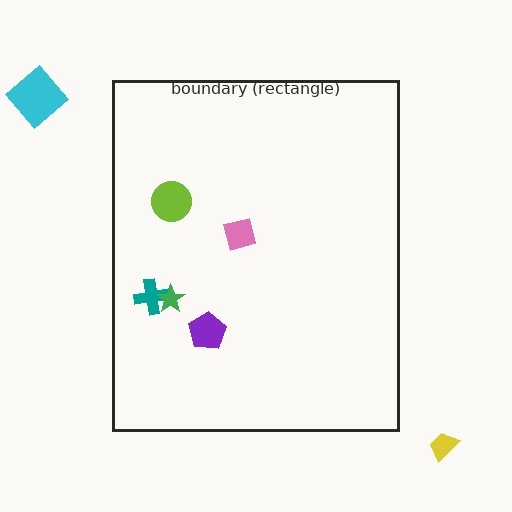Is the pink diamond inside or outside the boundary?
Inside.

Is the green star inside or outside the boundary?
Inside.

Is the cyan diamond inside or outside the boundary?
Outside.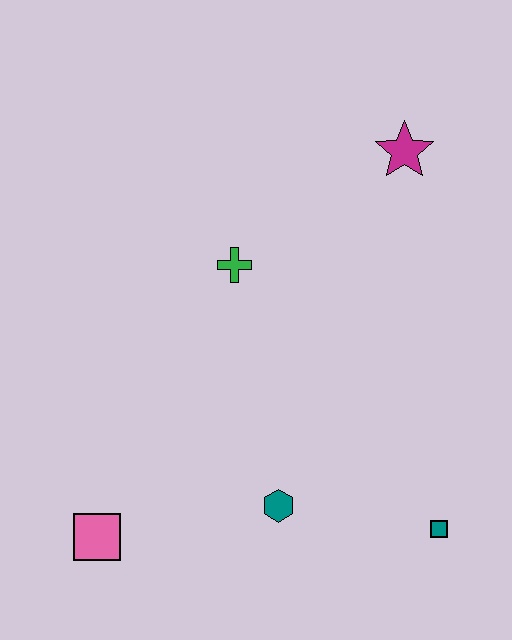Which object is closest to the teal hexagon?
The teal square is closest to the teal hexagon.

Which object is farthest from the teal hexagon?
The magenta star is farthest from the teal hexagon.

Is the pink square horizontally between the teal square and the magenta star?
No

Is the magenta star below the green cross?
No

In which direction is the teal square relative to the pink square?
The teal square is to the right of the pink square.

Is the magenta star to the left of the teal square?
Yes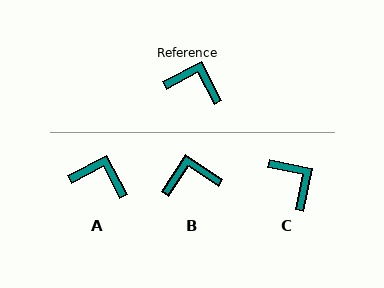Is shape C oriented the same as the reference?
No, it is off by about 39 degrees.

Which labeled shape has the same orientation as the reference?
A.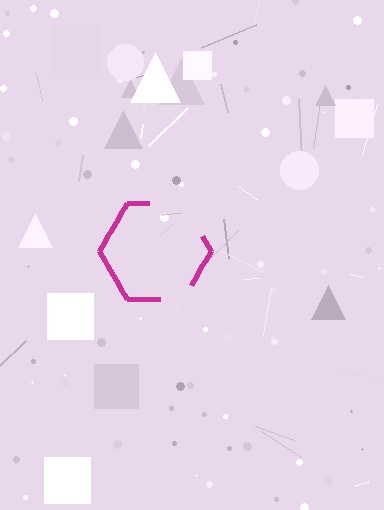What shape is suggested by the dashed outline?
The dashed outline suggests a hexagon.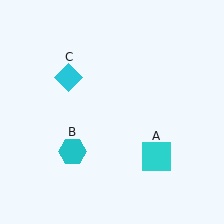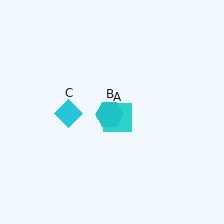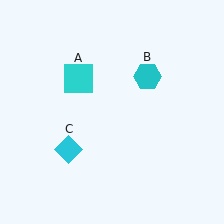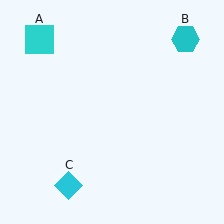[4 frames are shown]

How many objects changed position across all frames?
3 objects changed position: cyan square (object A), cyan hexagon (object B), cyan diamond (object C).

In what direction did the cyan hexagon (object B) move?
The cyan hexagon (object B) moved up and to the right.